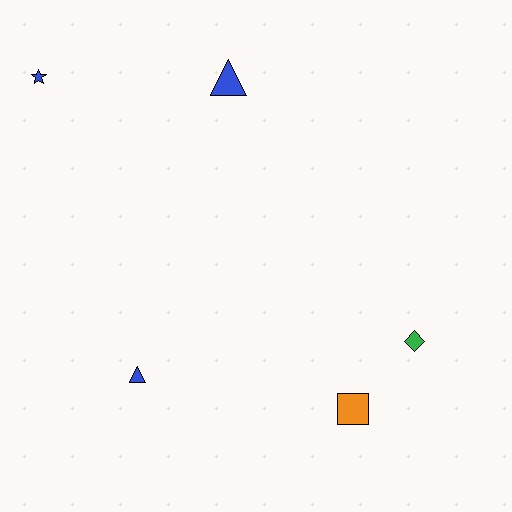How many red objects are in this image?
There are no red objects.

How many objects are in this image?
There are 5 objects.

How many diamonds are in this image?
There is 1 diamond.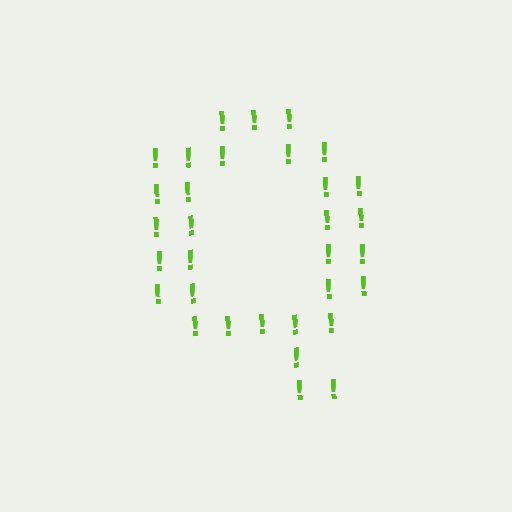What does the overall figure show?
The overall figure shows the letter Q.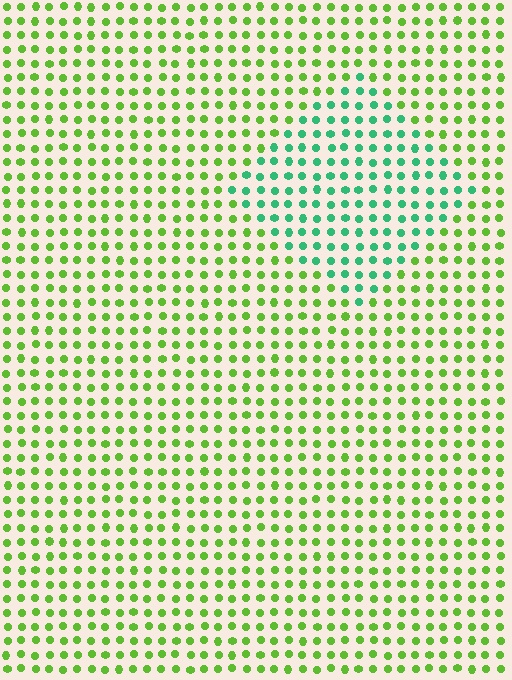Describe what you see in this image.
The image is filled with small lime elements in a uniform arrangement. A diamond-shaped region is visible where the elements are tinted to a slightly different hue, forming a subtle color boundary.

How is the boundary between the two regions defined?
The boundary is defined purely by a slight shift in hue (about 49 degrees). Spacing, size, and orientation are identical on both sides.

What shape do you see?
I see a diamond.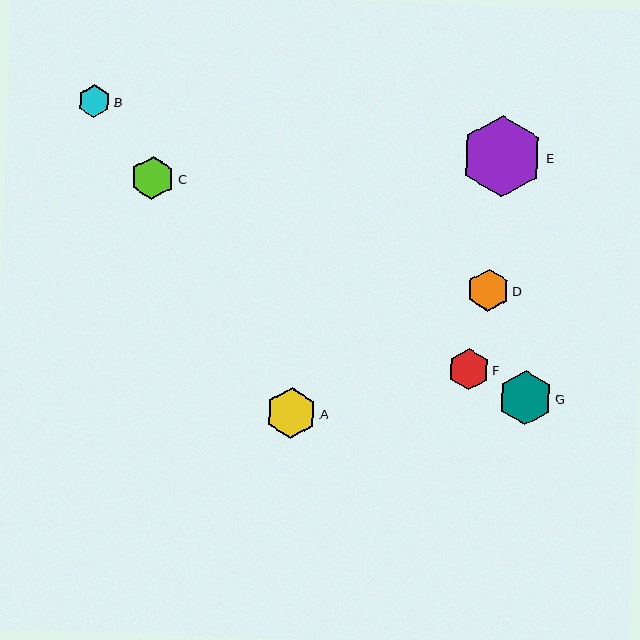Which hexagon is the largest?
Hexagon E is the largest with a size of approximately 82 pixels.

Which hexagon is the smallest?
Hexagon B is the smallest with a size of approximately 33 pixels.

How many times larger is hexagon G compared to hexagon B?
Hexagon G is approximately 1.7 times the size of hexagon B.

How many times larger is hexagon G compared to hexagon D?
Hexagon G is approximately 1.3 times the size of hexagon D.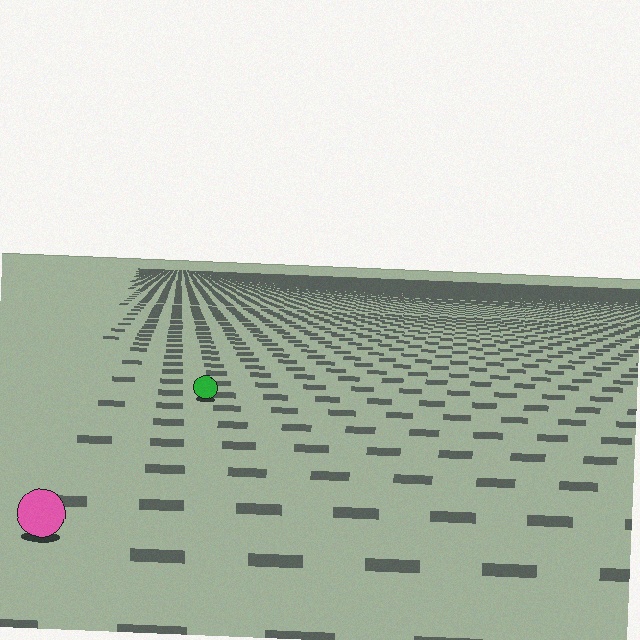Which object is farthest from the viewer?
The green circle is farthest from the viewer. It appears smaller and the ground texture around it is denser.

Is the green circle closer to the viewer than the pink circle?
No. The pink circle is closer — you can tell from the texture gradient: the ground texture is coarser near it.